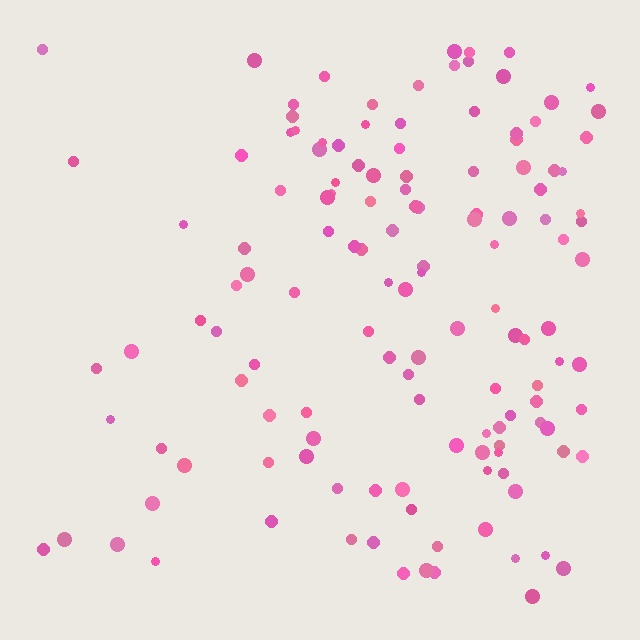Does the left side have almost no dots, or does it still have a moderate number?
Still a moderate number, just noticeably fewer than the right.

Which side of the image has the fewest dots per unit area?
The left.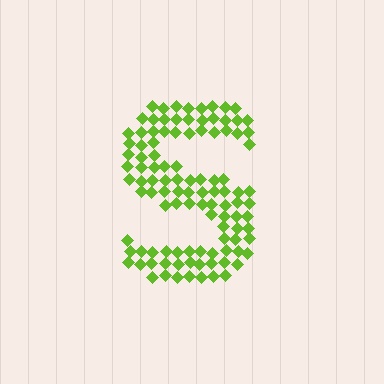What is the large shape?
The large shape is the letter S.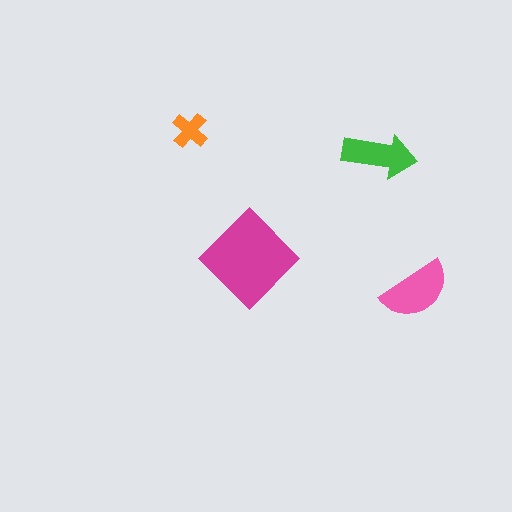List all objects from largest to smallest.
The magenta diamond, the pink semicircle, the green arrow, the orange cross.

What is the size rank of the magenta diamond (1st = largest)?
1st.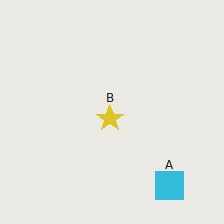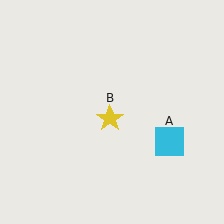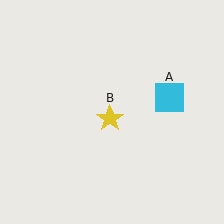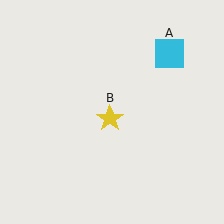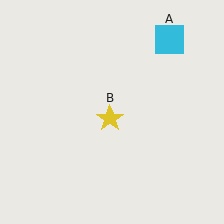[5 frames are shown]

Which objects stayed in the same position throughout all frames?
Yellow star (object B) remained stationary.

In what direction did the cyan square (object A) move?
The cyan square (object A) moved up.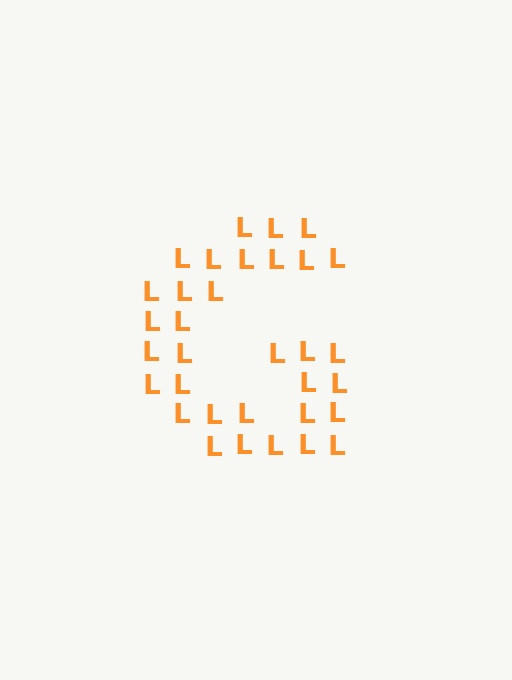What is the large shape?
The large shape is the letter G.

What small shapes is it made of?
It is made of small letter L's.